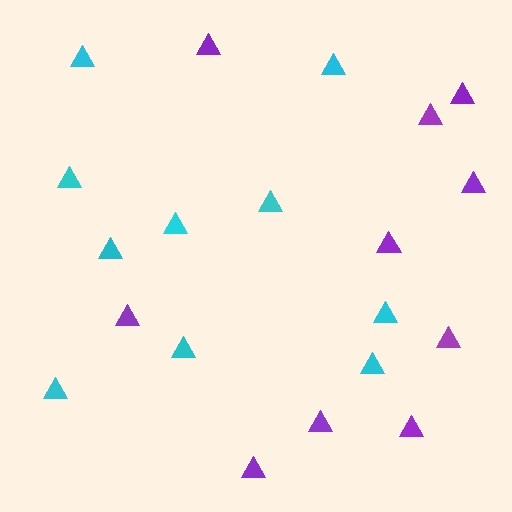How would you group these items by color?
There are 2 groups: one group of purple triangles (10) and one group of cyan triangles (10).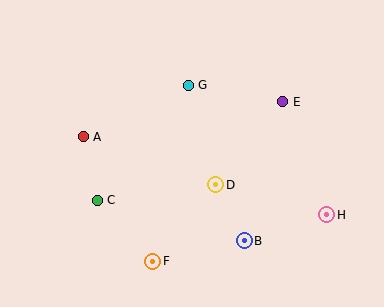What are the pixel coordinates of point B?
Point B is at (244, 241).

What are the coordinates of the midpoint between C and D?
The midpoint between C and D is at (157, 192).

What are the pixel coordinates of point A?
Point A is at (83, 137).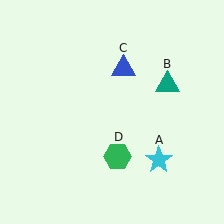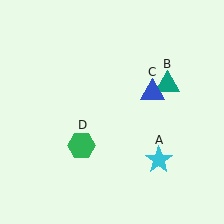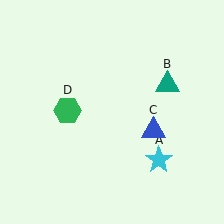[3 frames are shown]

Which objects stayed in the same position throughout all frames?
Cyan star (object A) and teal triangle (object B) remained stationary.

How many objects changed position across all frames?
2 objects changed position: blue triangle (object C), green hexagon (object D).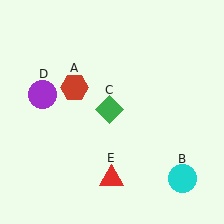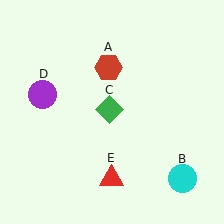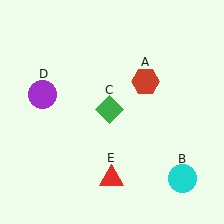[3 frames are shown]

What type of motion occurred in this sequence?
The red hexagon (object A) rotated clockwise around the center of the scene.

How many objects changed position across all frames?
1 object changed position: red hexagon (object A).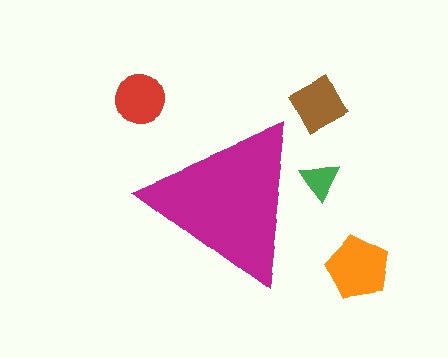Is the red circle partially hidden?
No, the red circle is fully visible.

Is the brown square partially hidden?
No, the brown square is fully visible.